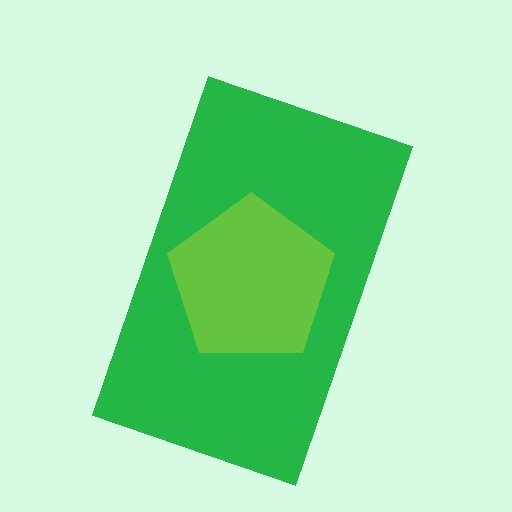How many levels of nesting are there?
2.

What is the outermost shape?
The green rectangle.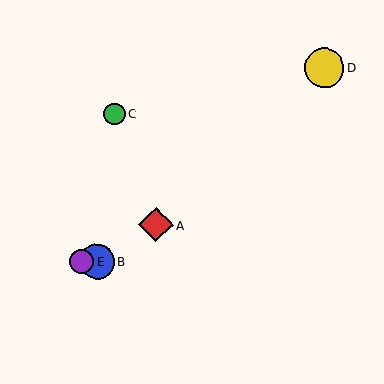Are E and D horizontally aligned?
No, E is at y≈261 and D is at y≈68.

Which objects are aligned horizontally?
Objects B, E are aligned horizontally.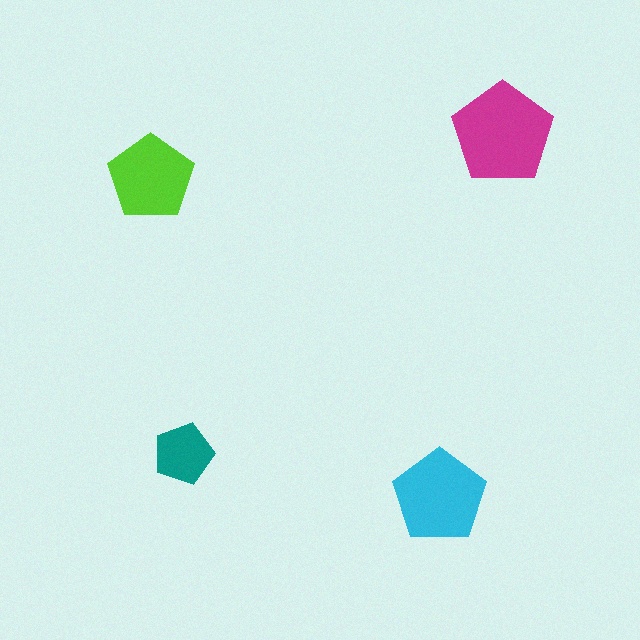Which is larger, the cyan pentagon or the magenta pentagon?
The magenta one.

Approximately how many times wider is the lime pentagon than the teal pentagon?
About 1.5 times wider.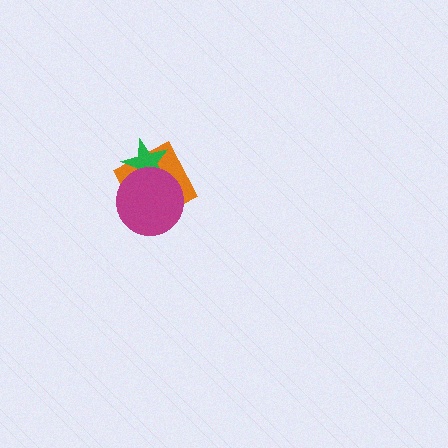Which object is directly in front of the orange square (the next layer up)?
The green star is directly in front of the orange square.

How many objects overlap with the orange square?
2 objects overlap with the orange square.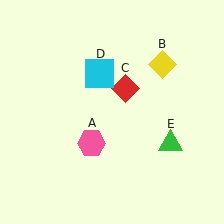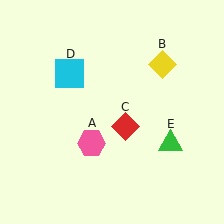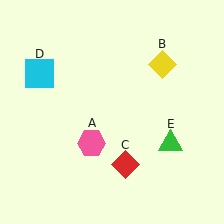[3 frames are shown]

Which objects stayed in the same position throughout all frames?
Pink hexagon (object A) and yellow diamond (object B) and green triangle (object E) remained stationary.